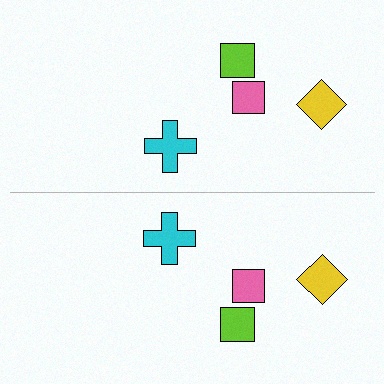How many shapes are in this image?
There are 8 shapes in this image.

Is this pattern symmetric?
Yes, this pattern has bilateral (reflection) symmetry.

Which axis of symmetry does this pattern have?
The pattern has a horizontal axis of symmetry running through the center of the image.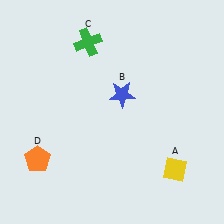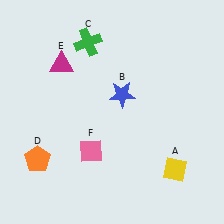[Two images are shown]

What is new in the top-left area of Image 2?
A magenta triangle (E) was added in the top-left area of Image 2.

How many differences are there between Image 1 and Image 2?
There are 2 differences between the two images.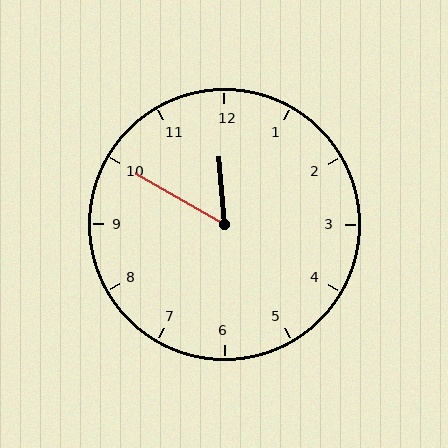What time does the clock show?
11:50.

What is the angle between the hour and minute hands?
Approximately 55 degrees.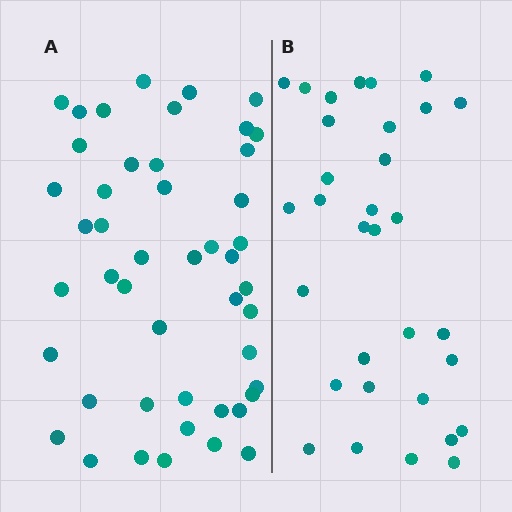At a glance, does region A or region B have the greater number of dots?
Region A (the left region) has more dots.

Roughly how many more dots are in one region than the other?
Region A has approximately 15 more dots than region B.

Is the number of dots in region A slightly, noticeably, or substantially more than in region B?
Region A has substantially more. The ratio is roughly 1.5 to 1.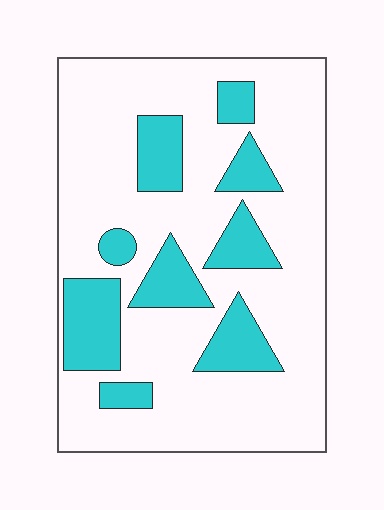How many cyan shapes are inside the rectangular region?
9.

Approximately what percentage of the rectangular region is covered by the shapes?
Approximately 25%.